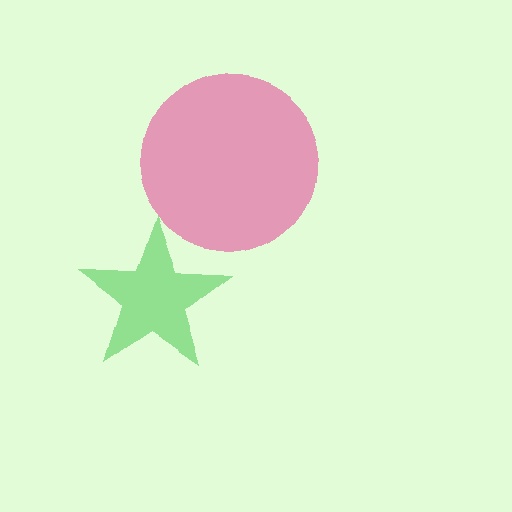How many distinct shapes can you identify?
There are 2 distinct shapes: a green star, a pink circle.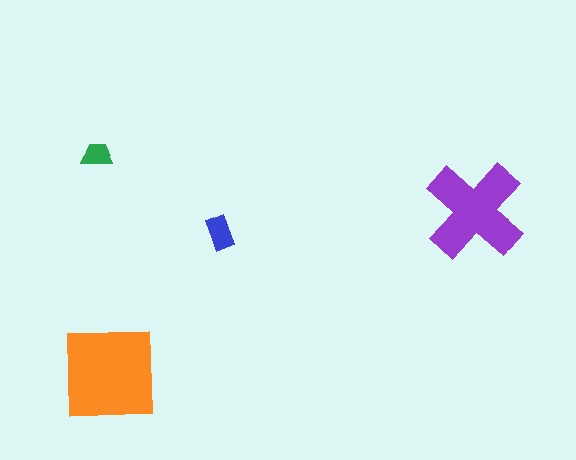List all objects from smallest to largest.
The green trapezoid, the blue rectangle, the purple cross, the orange square.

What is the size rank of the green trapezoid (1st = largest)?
4th.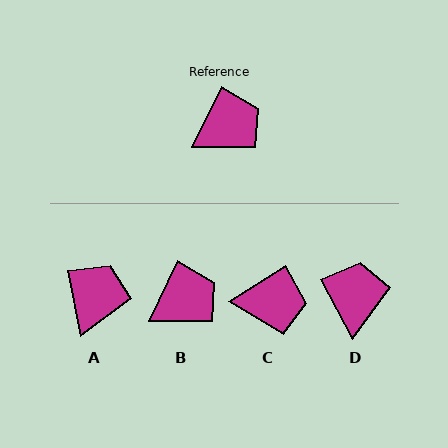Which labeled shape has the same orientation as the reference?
B.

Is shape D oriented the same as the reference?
No, it is off by about 54 degrees.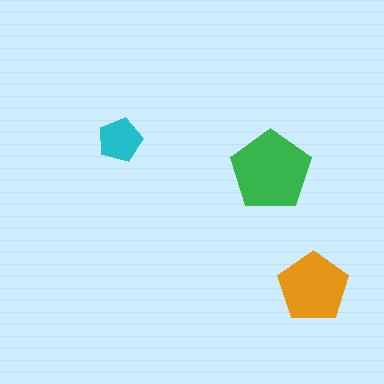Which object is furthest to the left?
The cyan pentagon is leftmost.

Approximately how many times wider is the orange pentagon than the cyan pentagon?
About 1.5 times wider.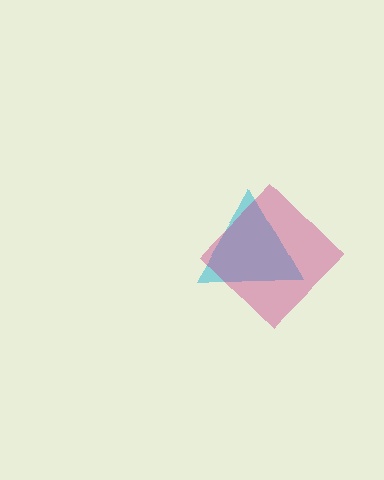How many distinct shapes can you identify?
There are 2 distinct shapes: a cyan triangle, a magenta diamond.